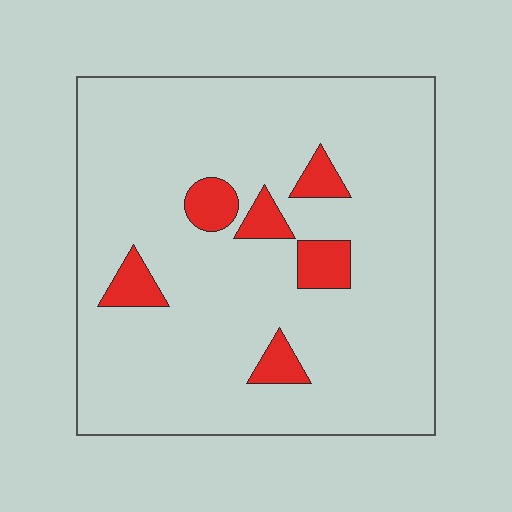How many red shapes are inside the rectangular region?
6.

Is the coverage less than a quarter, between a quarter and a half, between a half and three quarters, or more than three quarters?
Less than a quarter.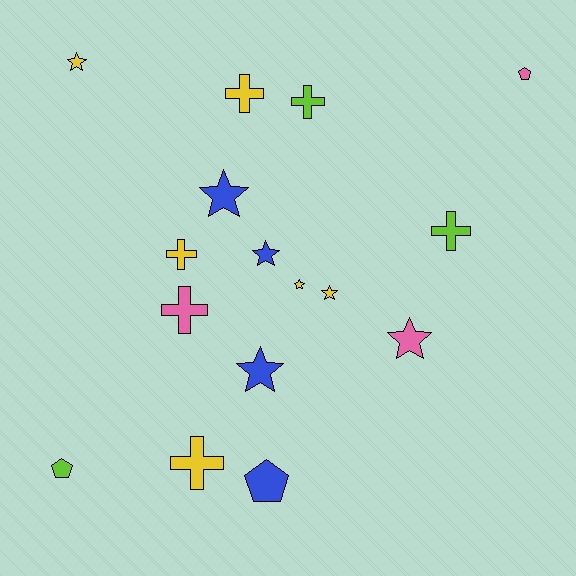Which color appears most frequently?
Yellow, with 6 objects.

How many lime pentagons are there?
There is 1 lime pentagon.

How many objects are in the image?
There are 16 objects.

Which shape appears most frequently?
Star, with 7 objects.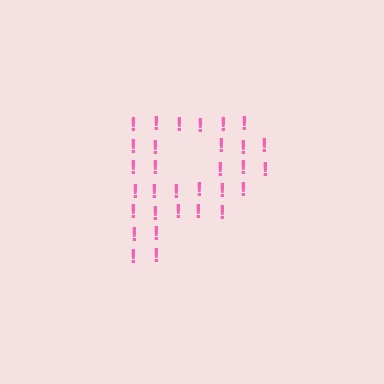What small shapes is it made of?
It is made of small exclamation marks.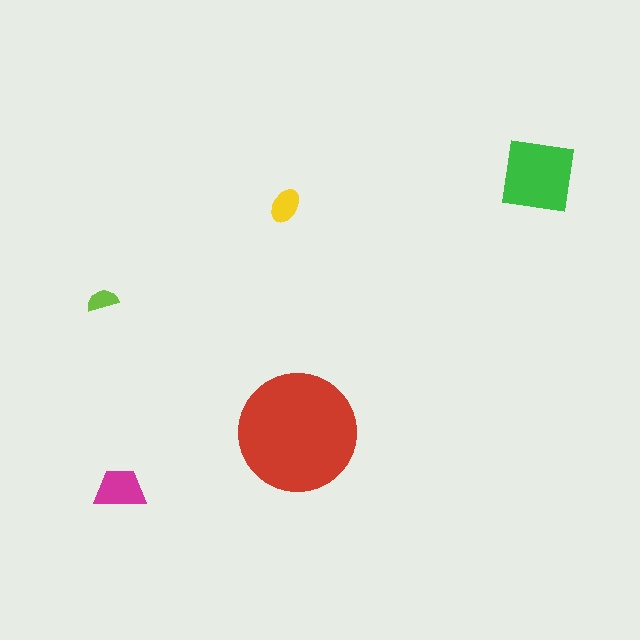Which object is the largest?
The red circle.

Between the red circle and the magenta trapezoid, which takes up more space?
The red circle.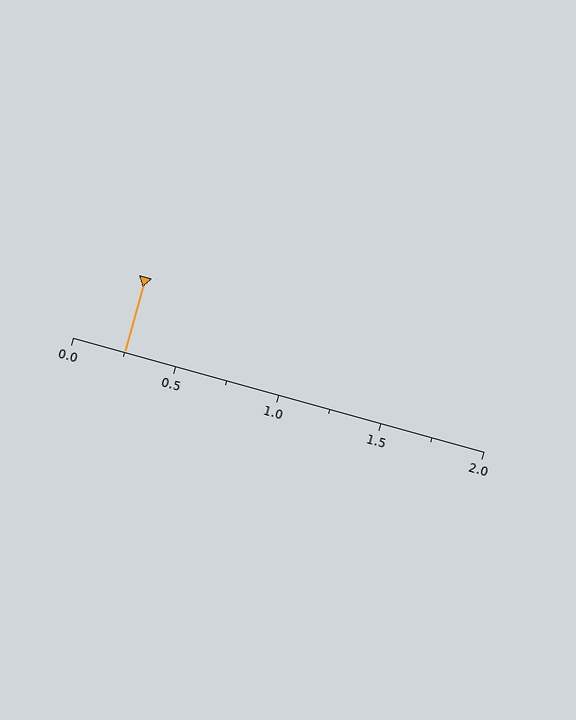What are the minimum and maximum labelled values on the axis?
The axis runs from 0.0 to 2.0.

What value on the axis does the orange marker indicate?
The marker indicates approximately 0.25.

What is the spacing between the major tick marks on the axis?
The major ticks are spaced 0.5 apart.